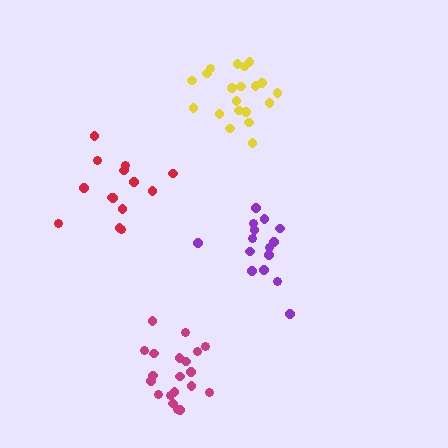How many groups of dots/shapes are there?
There are 4 groups.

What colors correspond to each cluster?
The clusters are colored: red, purple, yellow, magenta.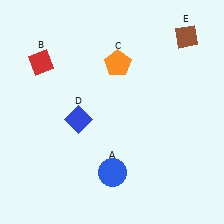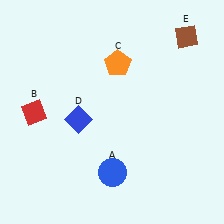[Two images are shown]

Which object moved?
The red diamond (B) moved down.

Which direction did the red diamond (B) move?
The red diamond (B) moved down.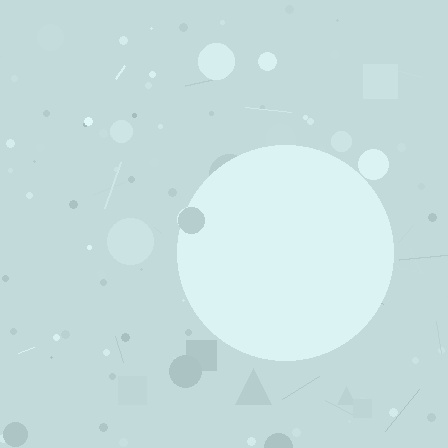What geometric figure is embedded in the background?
A circle is embedded in the background.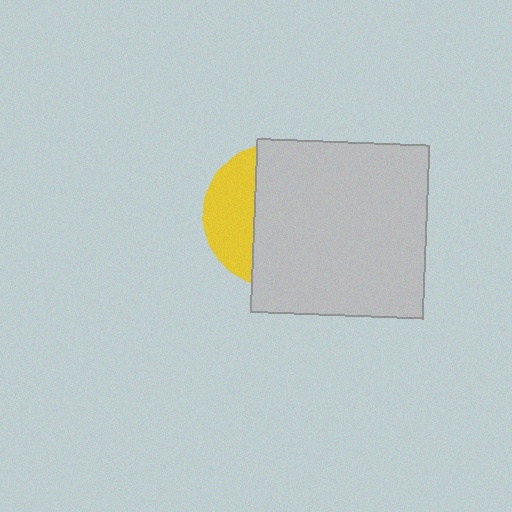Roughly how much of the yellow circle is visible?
A small part of it is visible (roughly 32%).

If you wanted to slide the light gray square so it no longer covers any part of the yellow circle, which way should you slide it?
Slide it right — that is the most direct way to separate the two shapes.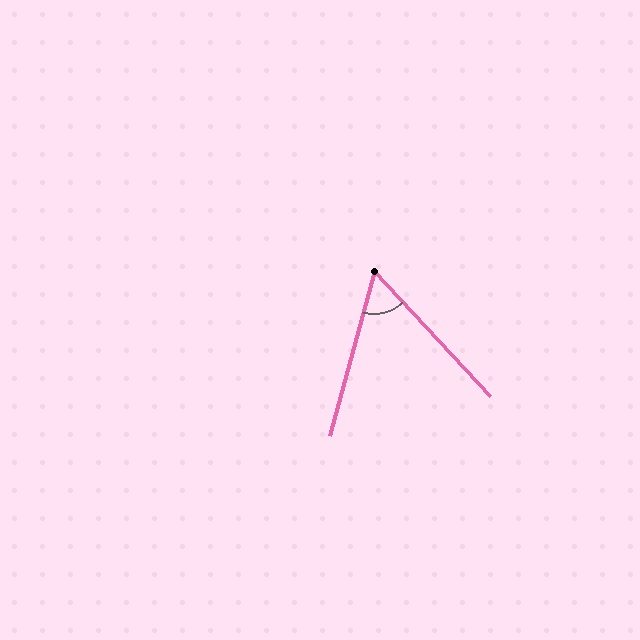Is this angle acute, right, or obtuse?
It is acute.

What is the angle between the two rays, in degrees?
Approximately 58 degrees.